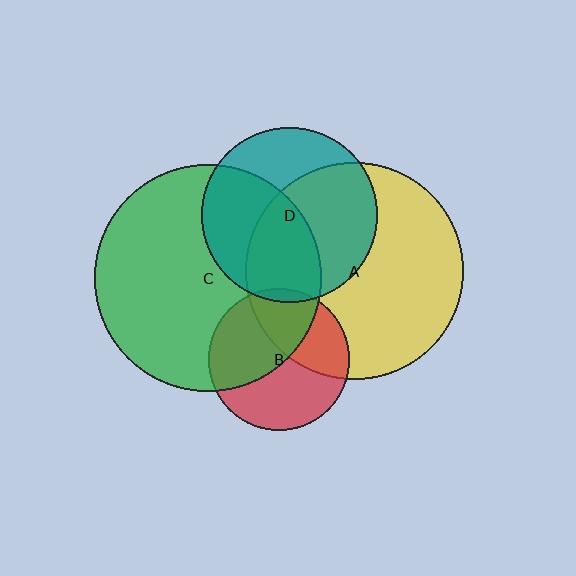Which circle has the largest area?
Circle C (green).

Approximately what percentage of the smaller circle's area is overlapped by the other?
Approximately 35%.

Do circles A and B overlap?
Yes.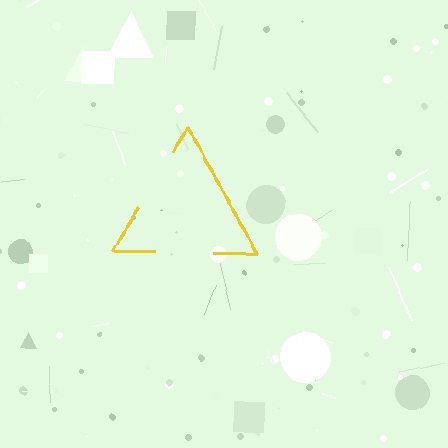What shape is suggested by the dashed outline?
The dashed outline suggests a triangle.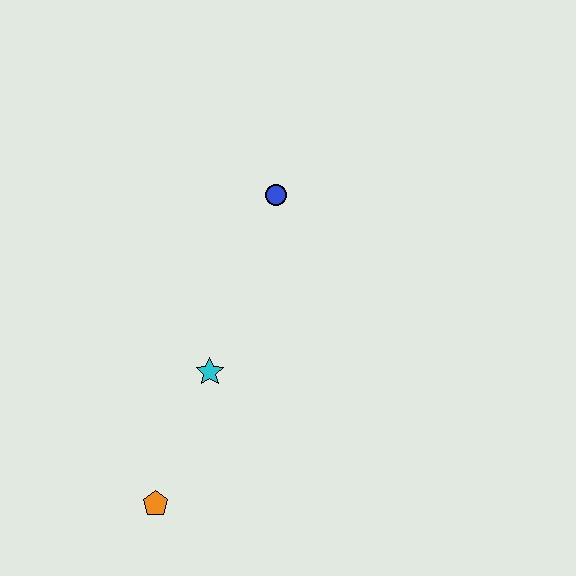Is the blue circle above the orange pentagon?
Yes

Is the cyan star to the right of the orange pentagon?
Yes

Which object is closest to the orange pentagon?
The cyan star is closest to the orange pentagon.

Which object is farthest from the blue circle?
The orange pentagon is farthest from the blue circle.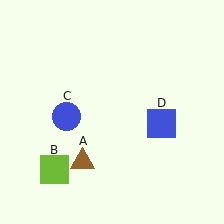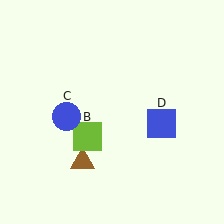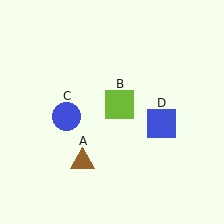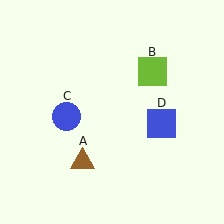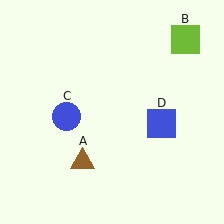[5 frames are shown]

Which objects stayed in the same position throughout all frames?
Brown triangle (object A) and blue circle (object C) and blue square (object D) remained stationary.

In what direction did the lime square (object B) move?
The lime square (object B) moved up and to the right.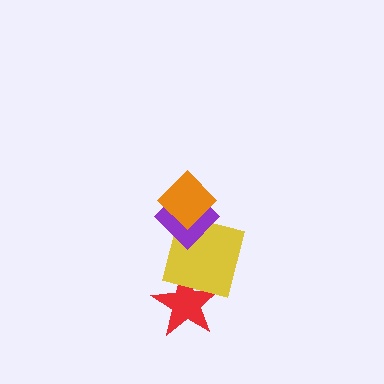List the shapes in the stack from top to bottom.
From top to bottom: the orange diamond, the purple diamond, the yellow square, the red star.